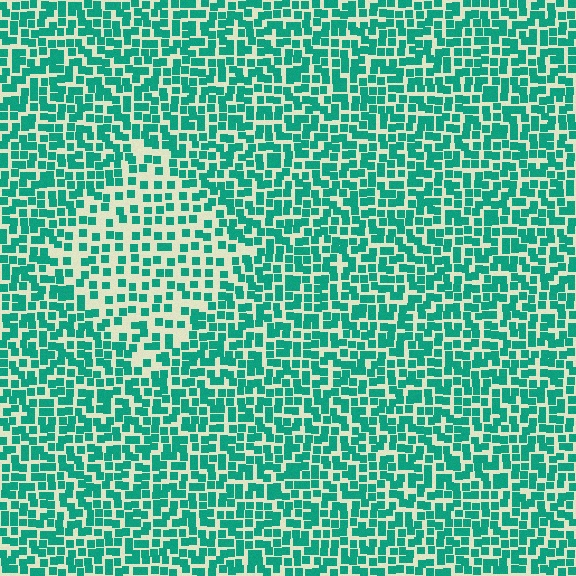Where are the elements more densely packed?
The elements are more densely packed outside the diamond boundary.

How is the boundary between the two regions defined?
The boundary is defined by a change in element density (approximately 1.8x ratio). All elements are the same color, size, and shape.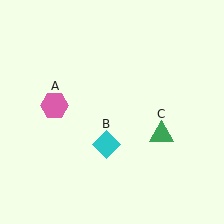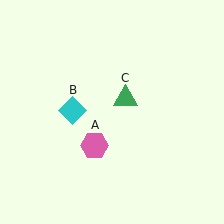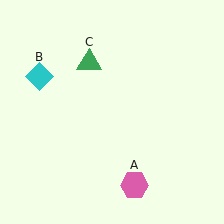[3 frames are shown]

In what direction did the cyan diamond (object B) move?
The cyan diamond (object B) moved up and to the left.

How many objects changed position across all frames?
3 objects changed position: pink hexagon (object A), cyan diamond (object B), green triangle (object C).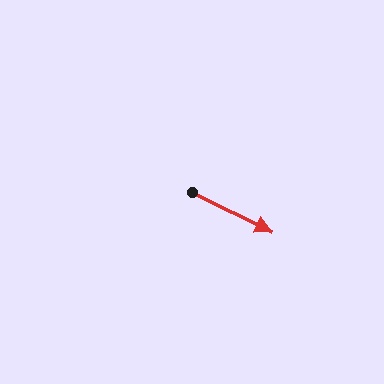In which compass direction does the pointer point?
Southeast.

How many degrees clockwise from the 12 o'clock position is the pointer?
Approximately 116 degrees.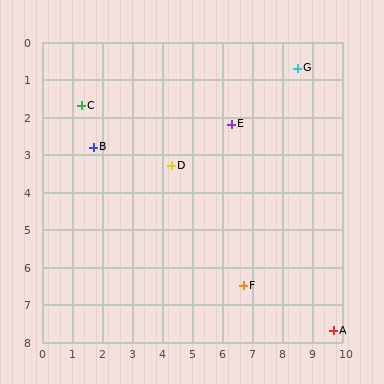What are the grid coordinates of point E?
Point E is at approximately (6.3, 2.2).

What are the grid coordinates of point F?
Point F is at approximately (6.7, 6.5).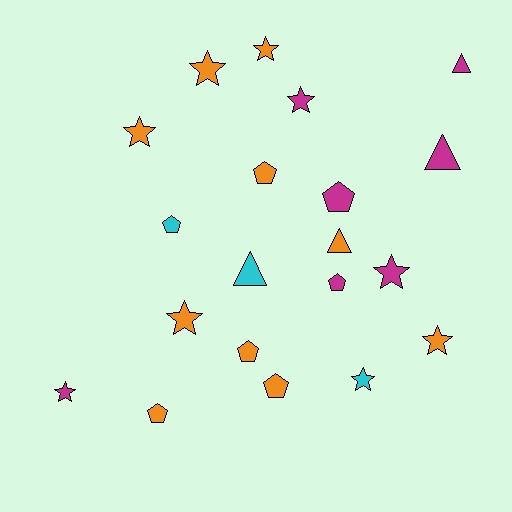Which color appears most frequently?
Orange, with 10 objects.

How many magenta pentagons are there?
There are 2 magenta pentagons.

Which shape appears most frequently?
Star, with 9 objects.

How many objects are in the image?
There are 20 objects.